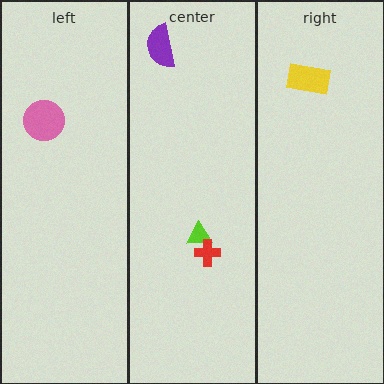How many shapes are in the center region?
3.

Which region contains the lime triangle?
The center region.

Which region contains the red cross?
The center region.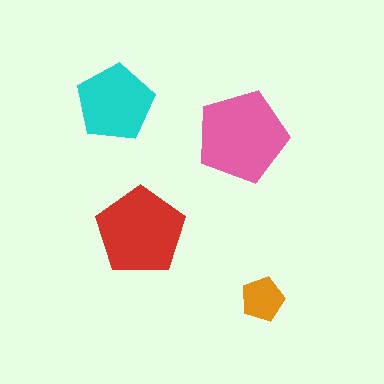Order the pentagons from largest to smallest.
the pink one, the red one, the cyan one, the orange one.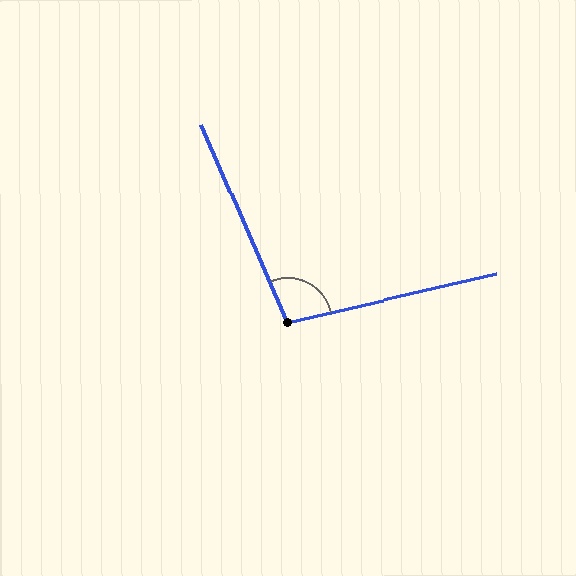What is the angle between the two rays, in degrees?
Approximately 101 degrees.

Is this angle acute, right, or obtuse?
It is obtuse.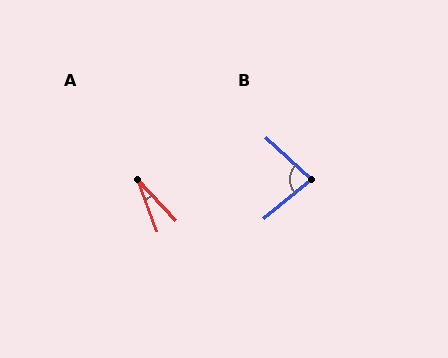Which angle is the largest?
B, at approximately 82 degrees.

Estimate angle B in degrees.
Approximately 82 degrees.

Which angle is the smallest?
A, at approximately 23 degrees.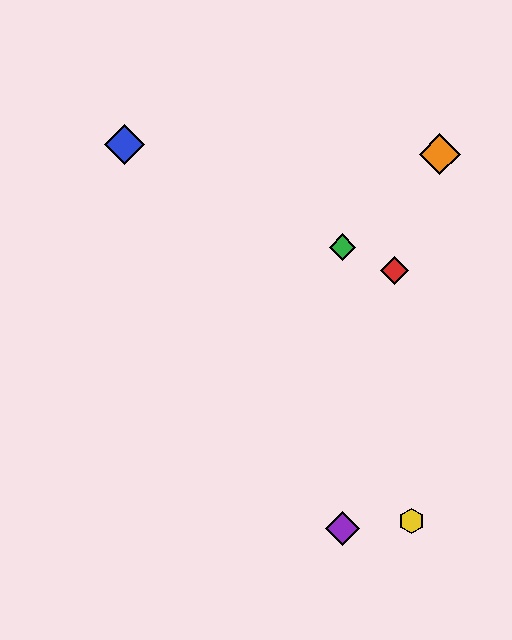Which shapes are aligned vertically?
The green diamond, the purple diamond are aligned vertically.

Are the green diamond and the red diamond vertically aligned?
No, the green diamond is at x≈343 and the red diamond is at x≈395.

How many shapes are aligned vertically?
2 shapes (the green diamond, the purple diamond) are aligned vertically.